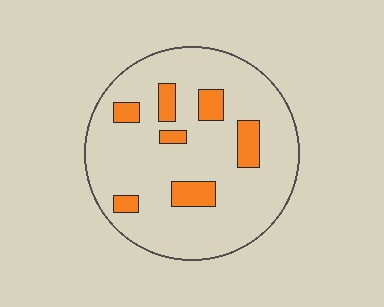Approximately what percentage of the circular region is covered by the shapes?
Approximately 15%.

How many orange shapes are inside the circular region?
7.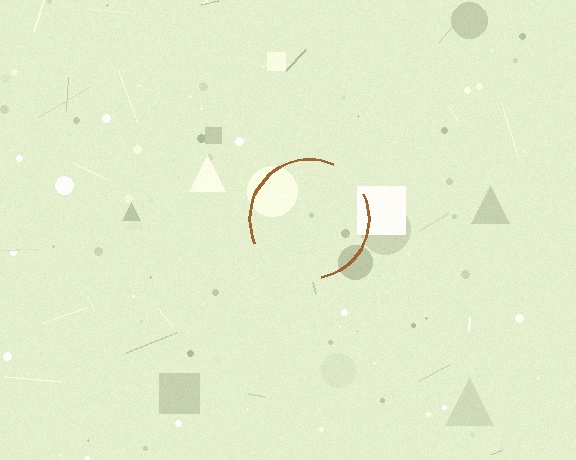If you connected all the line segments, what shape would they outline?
They would outline a circle.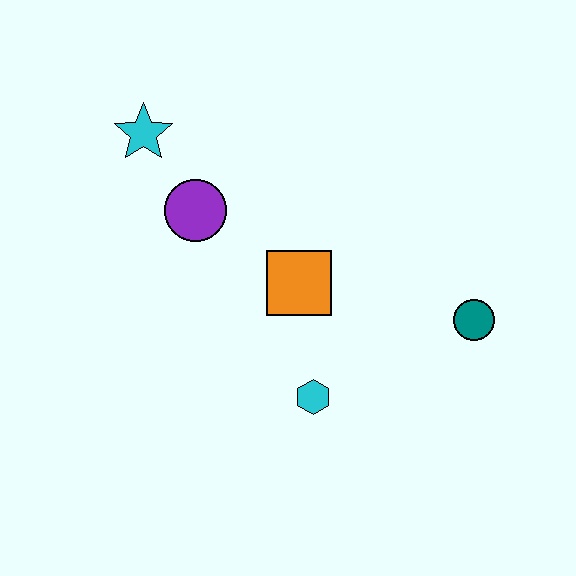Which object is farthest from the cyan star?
The teal circle is farthest from the cyan star.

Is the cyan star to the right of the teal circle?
No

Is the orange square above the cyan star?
No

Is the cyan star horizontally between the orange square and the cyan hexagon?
No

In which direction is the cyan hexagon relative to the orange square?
The cyan hexagon is below the orange square.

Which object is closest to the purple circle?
The cyan star is closest to the purple circle.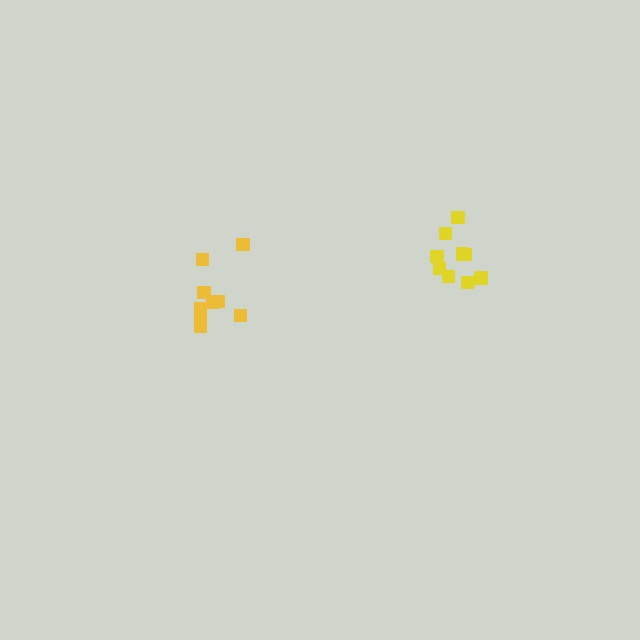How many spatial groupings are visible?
There are 2 spatial groupings.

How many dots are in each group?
Group 1: 10 dots, Group 2: 9 dots (19 total).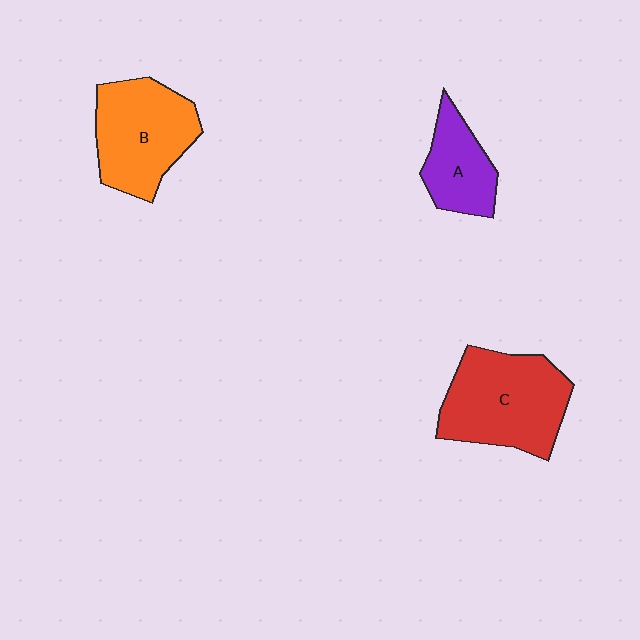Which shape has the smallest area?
Shape A (purple).